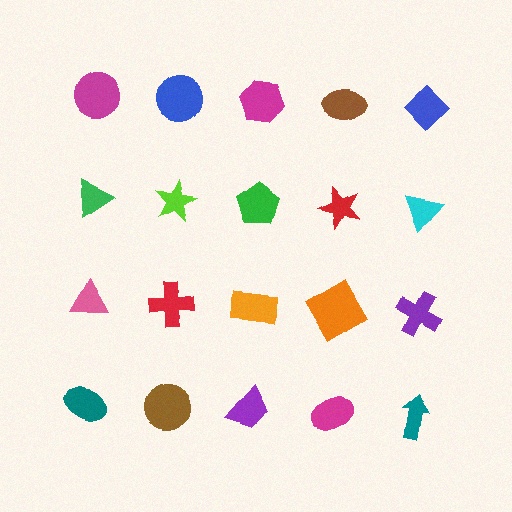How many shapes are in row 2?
5 shapes.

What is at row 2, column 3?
A green pentagon.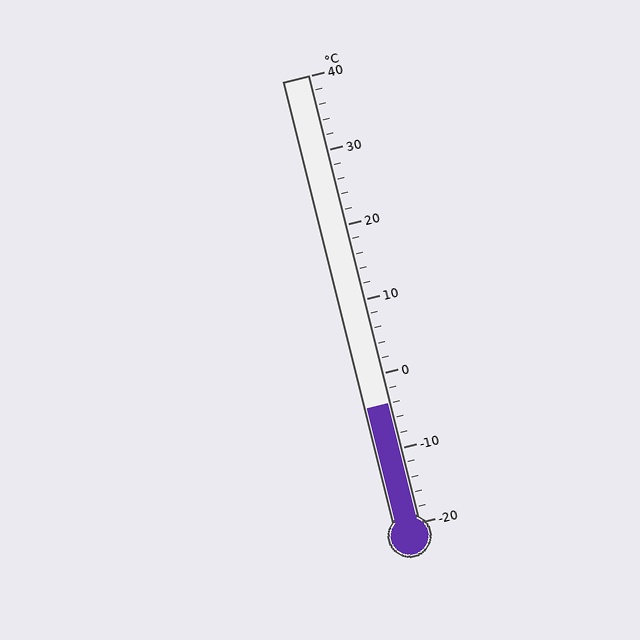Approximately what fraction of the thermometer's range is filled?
The thermometer is filled to approximately 25% of its range.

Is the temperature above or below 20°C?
The temperature is below 20°C.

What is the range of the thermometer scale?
The thermometer scale ranges from -20°C to 40°C.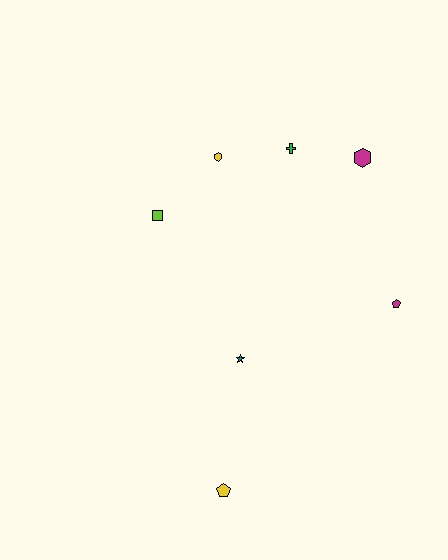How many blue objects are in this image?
There are no blue objects.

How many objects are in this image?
There are 7 objects.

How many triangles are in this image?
There are no triangles.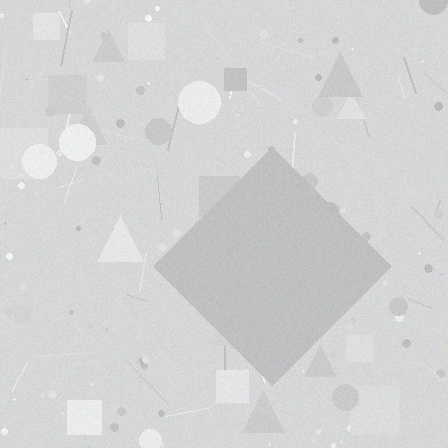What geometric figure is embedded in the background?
A diamond is embedded in the background.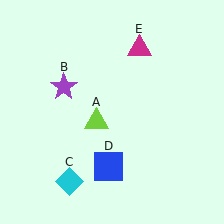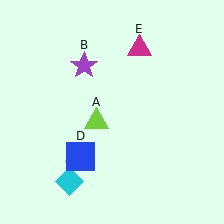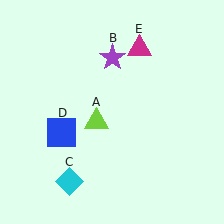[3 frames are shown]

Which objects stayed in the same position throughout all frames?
Lime triangle (object A) and cyan diamond (object C) and magenta triangle (object E) remained stationary.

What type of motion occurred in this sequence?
The purple star (object B), blue square (object D) rotated clockwise around the center of the scene.